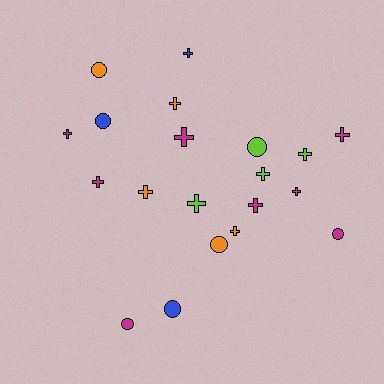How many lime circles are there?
There is 1 lime circle.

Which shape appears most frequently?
Cross, with 13 objects.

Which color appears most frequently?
Magenta, with 8 objects.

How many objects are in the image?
There are 20 objects.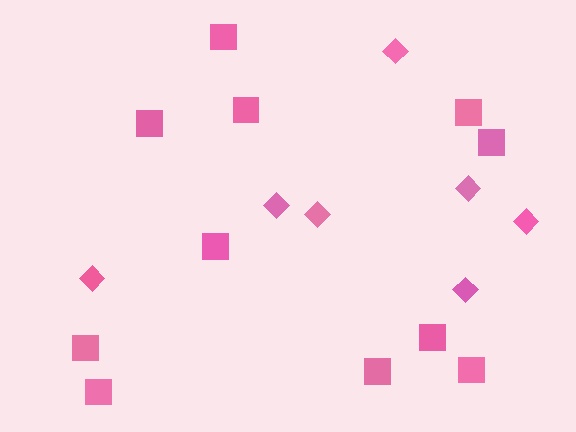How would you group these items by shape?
There are 2 groups: one group of squares (11) and one group of diamonds (7).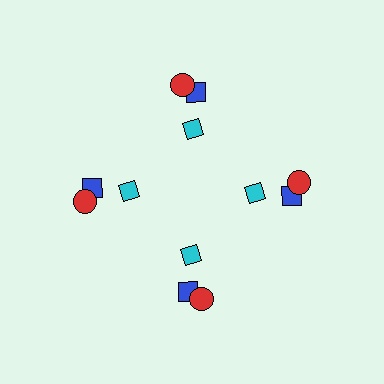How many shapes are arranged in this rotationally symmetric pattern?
There are 12 shapes, arranged in 4 groups of 3.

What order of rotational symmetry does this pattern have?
This pattern has 4-fold rotational symmetry.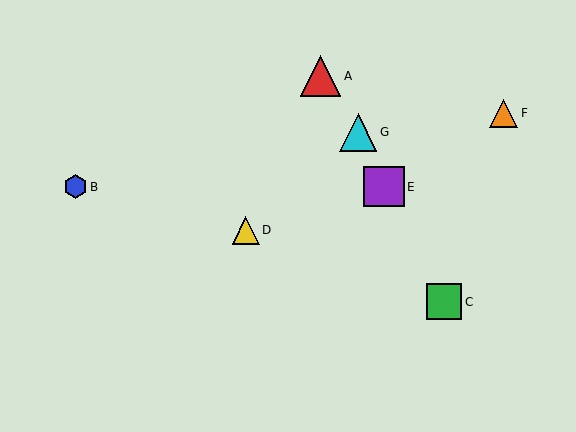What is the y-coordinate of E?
Object E is at y≈187.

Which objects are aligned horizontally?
Objects B, E are aligned horizontally.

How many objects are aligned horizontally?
2 objects (B, E) are aligned horizontally.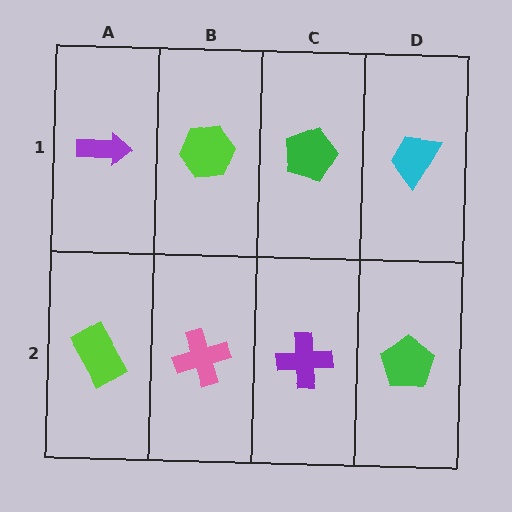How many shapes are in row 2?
4 shapes.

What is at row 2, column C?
A purple cross.